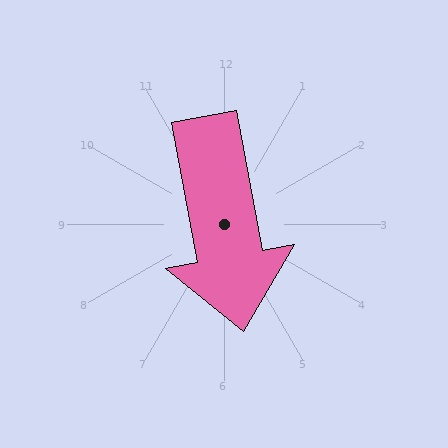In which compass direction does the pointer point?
South.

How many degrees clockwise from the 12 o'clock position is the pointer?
Approximately 170 degrees.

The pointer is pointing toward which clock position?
Roughly 6 o'clock.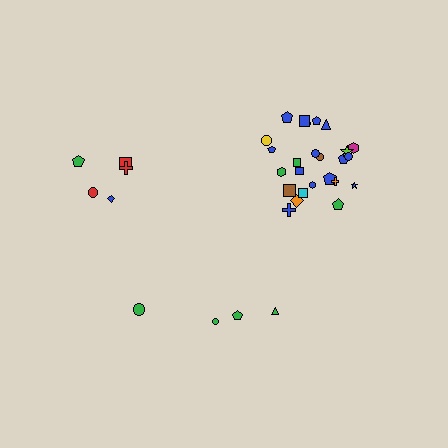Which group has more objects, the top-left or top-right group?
The top-right group.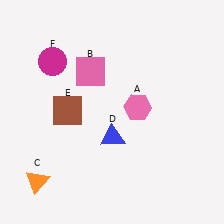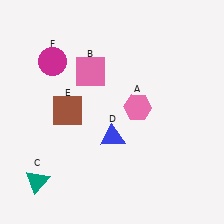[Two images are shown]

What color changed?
The triangle (C) changed from orange in Image 1 to teal in Image 2.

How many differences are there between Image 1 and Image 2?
There is 1 difference between the two images.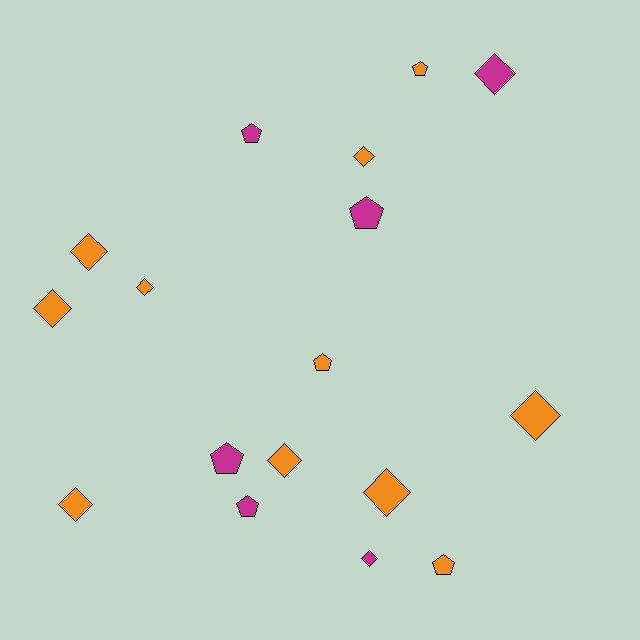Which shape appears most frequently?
Diamond, with 10 objects.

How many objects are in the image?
There are 17 objects.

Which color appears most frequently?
Orange, with 11 objects.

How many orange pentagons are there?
There are 3 orange pentagons.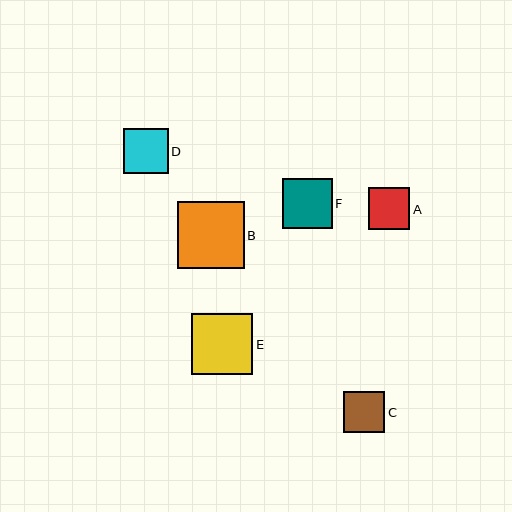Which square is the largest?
Square B is the largest with a size of approximately 67 pixels.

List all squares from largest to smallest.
From largest to smallest: B, E, F, D, A, C.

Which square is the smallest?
Square C is the smallest with a size of approximately 41 pixels.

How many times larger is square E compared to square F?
Square E is approximately 1.2 times the size of square F.